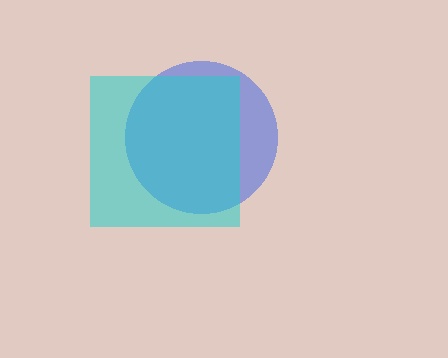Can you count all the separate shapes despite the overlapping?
Yes, there are 2 separate shapes.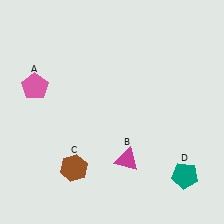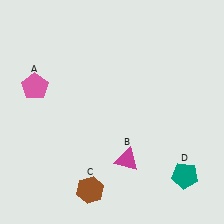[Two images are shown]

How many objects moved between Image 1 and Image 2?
1 object moved between the two images.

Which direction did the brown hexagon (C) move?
The brown hexagon (C) moved down.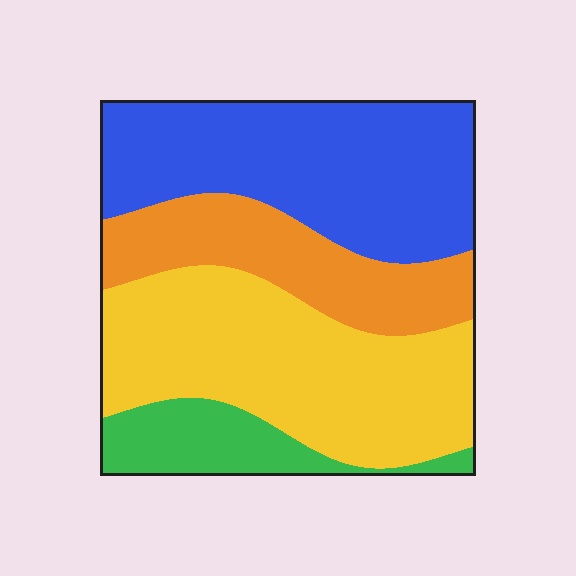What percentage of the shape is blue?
Blue covers roughly 35% of the shape.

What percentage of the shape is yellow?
Yellow takes up about three eighths (3/8) of the shape.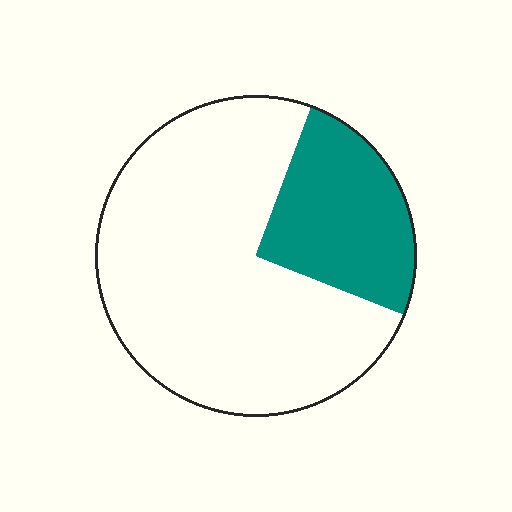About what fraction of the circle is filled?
About one quarter (1/4).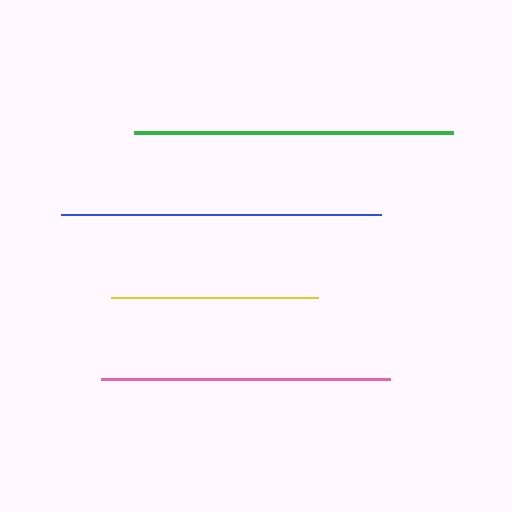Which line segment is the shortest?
The yellow line is the shortest at approximately 207 pixels.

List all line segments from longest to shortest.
From longest to shortest: blue, green, pink, yellow.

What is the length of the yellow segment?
The yellow segment is approximately 207 pixels long.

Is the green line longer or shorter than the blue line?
The blue line is longer than the green line.